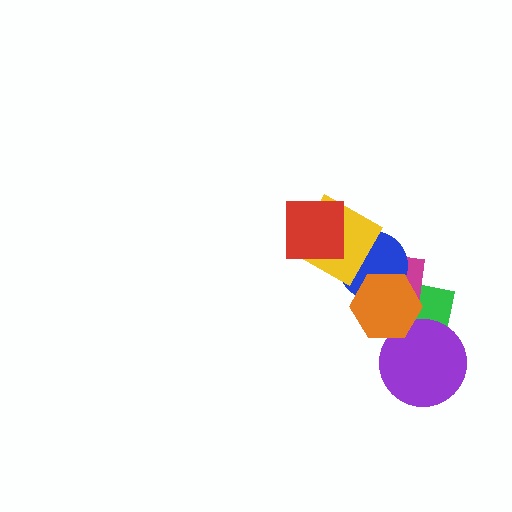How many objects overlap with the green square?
3 objects overlap with the green square.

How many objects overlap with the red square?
1 object overlaps with the red square.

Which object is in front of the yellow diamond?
The red square is in front of the yellow diamond.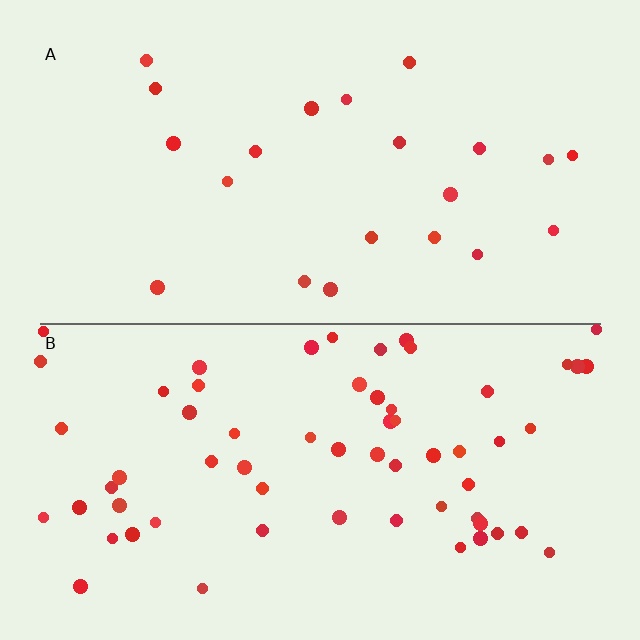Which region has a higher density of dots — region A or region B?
B (the bottom).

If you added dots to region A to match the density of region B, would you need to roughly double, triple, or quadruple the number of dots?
Approximately triple.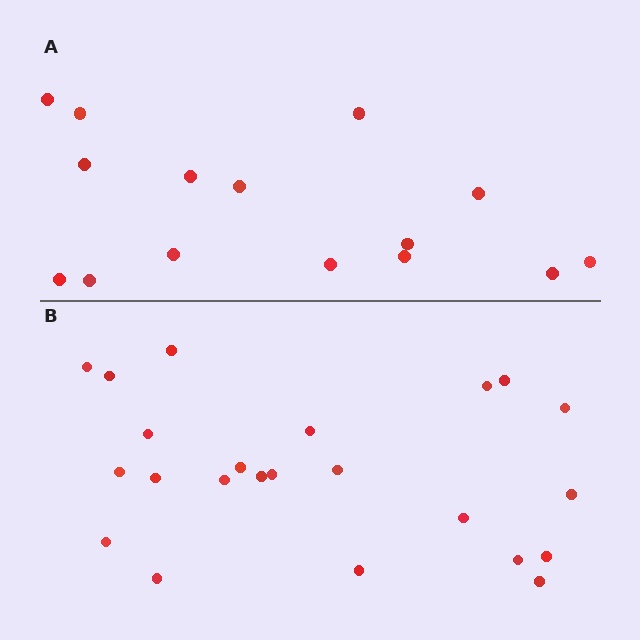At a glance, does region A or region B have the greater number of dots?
Region B (the bottom region) has more dots.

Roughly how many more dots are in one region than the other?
Region B has roughly 8 or so more dots than region A.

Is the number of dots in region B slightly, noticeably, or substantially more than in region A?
Region B has substantially more. The ratio is roughly 1.5 to 1.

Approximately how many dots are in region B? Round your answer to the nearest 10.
About 20 dots. (The exact count is 23, which rounds to 20.)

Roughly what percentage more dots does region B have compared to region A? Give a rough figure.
About 55% more.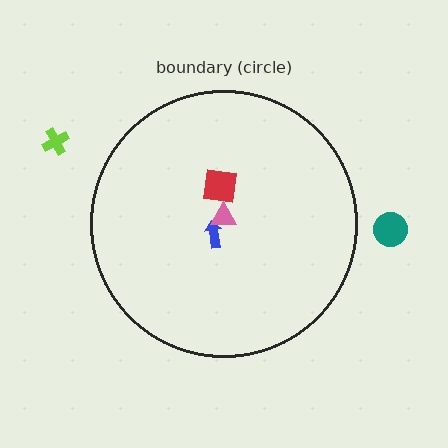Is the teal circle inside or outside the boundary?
Outside.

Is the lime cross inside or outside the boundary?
Outside.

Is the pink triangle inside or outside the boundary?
Inside.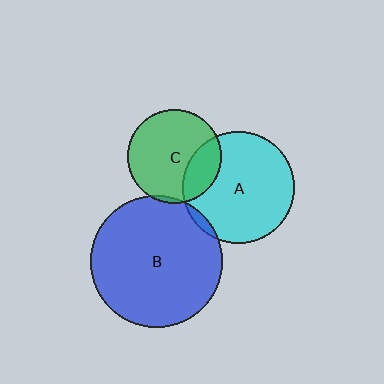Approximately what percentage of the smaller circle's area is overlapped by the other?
Approximately 5%.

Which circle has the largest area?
Circle B (blue).